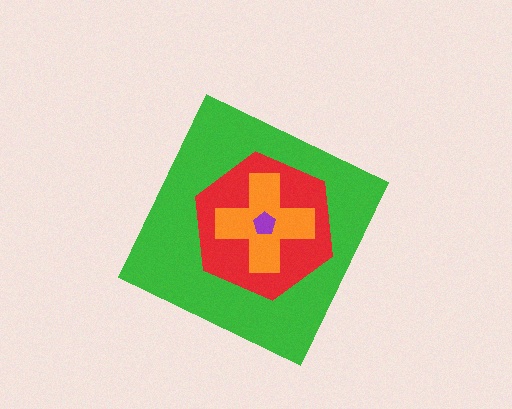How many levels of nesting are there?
4.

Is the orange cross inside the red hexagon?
Yes.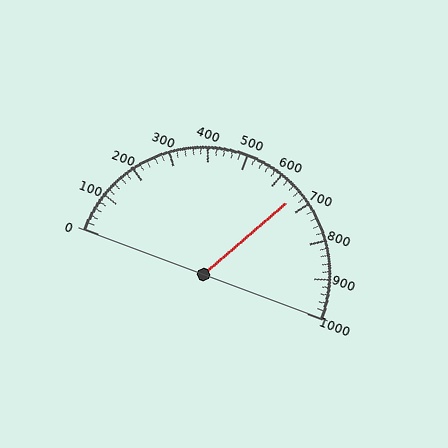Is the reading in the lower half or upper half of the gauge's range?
The reading is in the upper half of the range (0 to 1000).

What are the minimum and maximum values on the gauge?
The gauge ranges from 0 to 1000.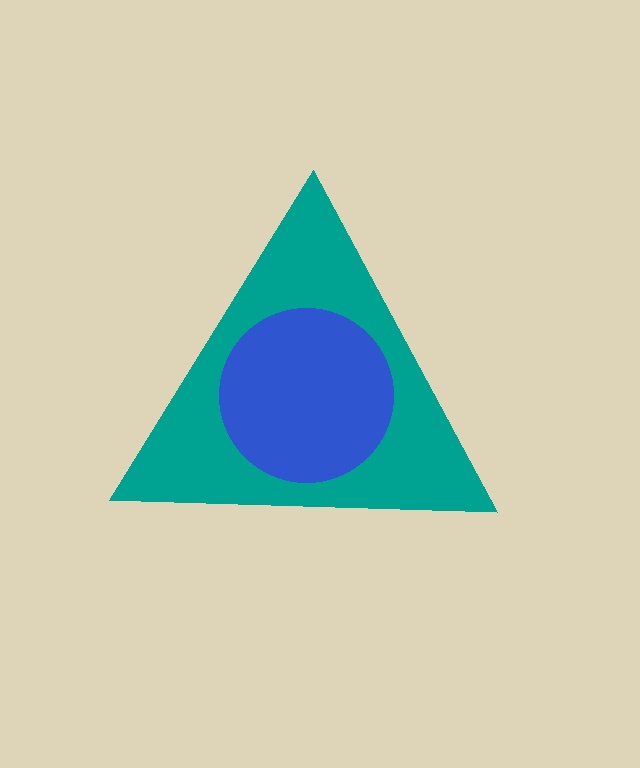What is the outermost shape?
The teal triangle.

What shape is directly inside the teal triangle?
The blue circle.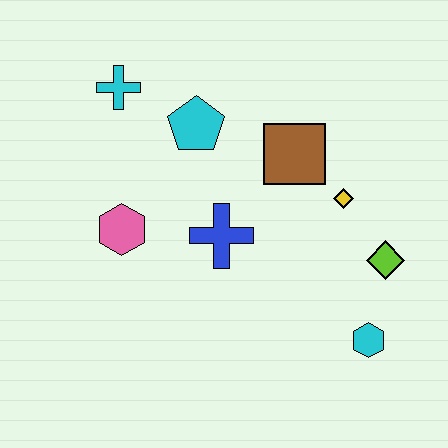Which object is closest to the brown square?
The yellow diamond is closest to the brown square.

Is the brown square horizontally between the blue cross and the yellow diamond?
Yes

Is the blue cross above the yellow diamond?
No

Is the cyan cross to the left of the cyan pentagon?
Yes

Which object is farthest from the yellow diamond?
The cyan cross is farthest from the yellow diamond.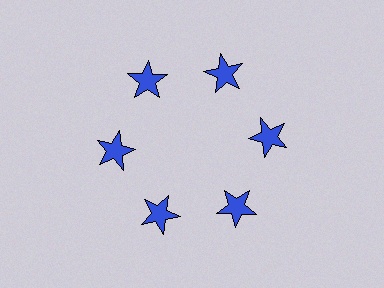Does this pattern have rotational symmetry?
Yes, this pattern has 6-fold rotational symmetry. It looks the same after rotating 60 degrees around the center.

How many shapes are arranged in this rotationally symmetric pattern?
There are 6 shapes, arranged in 6 groups of 1.